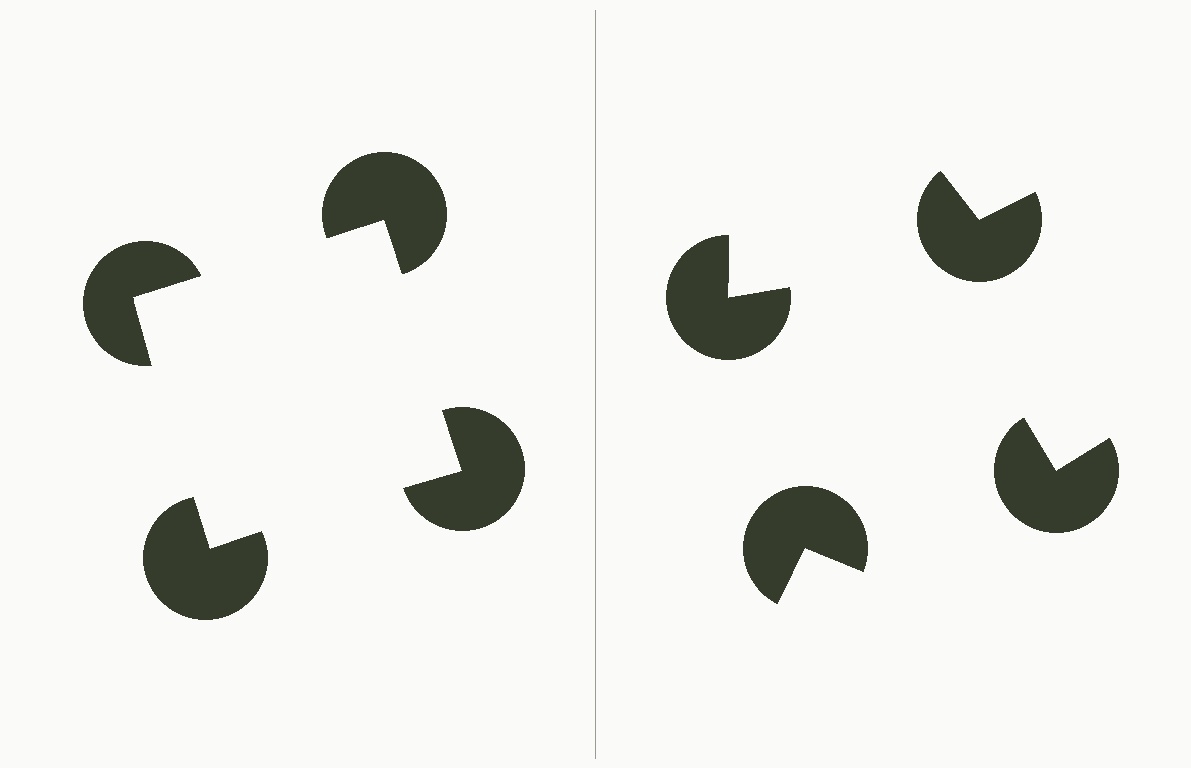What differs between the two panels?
The pac-man discs are positioned identically on both sides; only the wedge orientations differ. On the left they align to a square; on the right they are misaligned.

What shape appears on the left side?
An illusory square.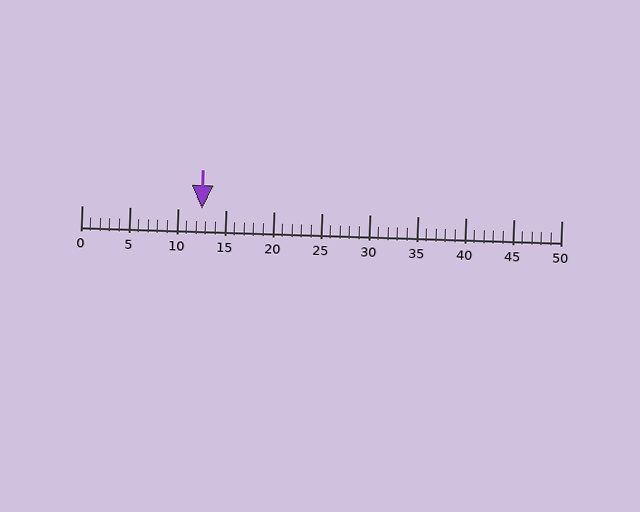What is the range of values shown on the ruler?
The ruler shows values from 0 to 50.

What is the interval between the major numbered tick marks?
The major tick marks are spaced 5 units apart.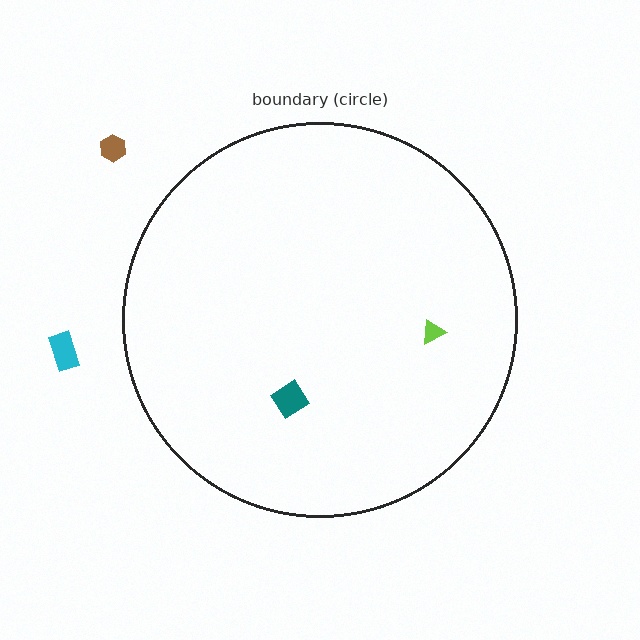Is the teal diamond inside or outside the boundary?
Inside.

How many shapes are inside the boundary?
2 inside, 2 outside.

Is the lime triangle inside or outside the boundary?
Inside.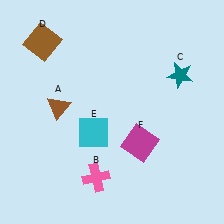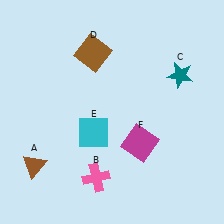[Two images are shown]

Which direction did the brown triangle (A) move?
The brown triangle (A) moved down.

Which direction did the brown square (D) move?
The brown square (D) moved right.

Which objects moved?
The objects that moved are: the brown triangle (A), the brown square (D).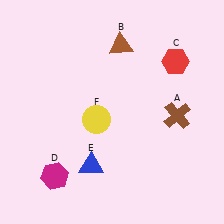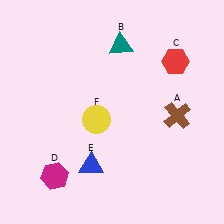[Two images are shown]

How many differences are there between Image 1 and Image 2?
There is 1 difference between the two images.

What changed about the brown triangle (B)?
In Image 1, B is brown. In Image 2, it changed to teal.